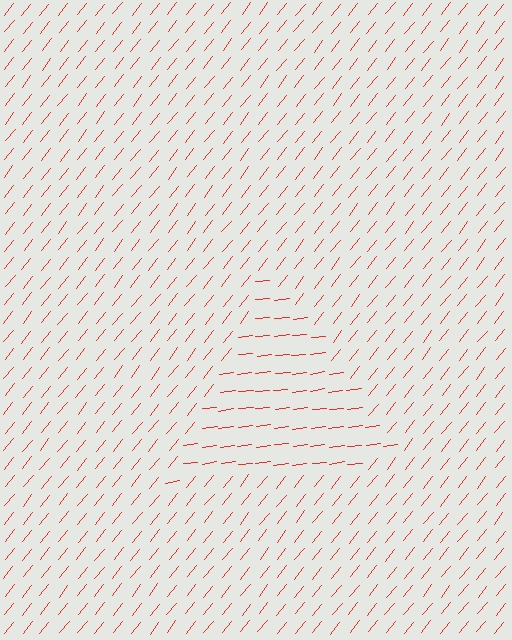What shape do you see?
I see a triangle.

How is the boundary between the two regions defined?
The boundary is defined purely by a change in line orientation (approximately 45 degrees difference). All lines are the same color and thickness.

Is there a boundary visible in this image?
Yes, there is a texture boundary formed by a change in line orientation.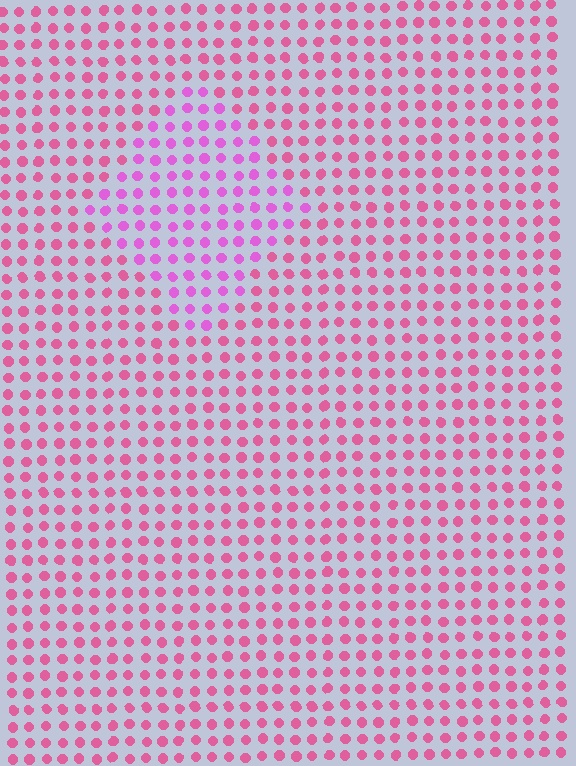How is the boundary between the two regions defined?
The boundary is defined purely by a slight shift in hue (about 29 degrees). Spacing, size, and orientation are identical on both sides.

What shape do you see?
I see a diamond.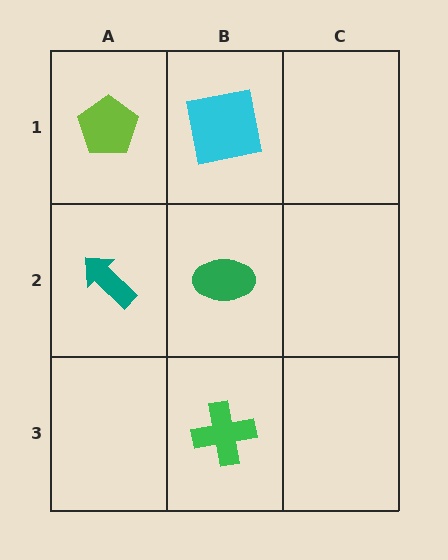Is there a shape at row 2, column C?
No, that cell is empty.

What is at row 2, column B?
A green ellipse.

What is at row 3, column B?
A green cross.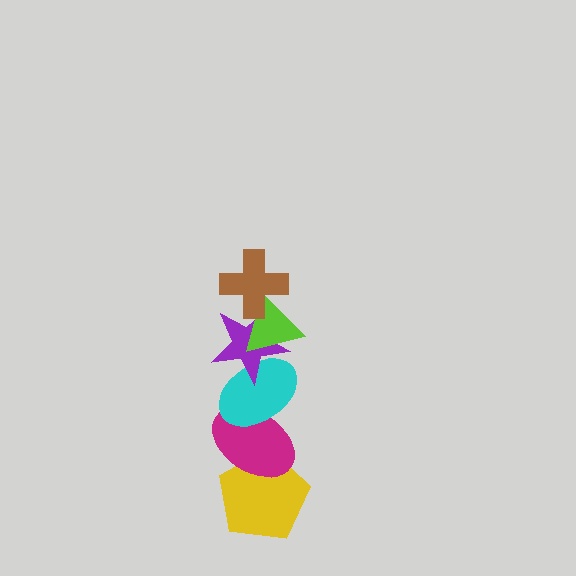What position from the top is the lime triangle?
The lime triangle is 2nd from the top.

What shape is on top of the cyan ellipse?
The purple star is on top of the cyan ellipse.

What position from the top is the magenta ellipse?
The magenta ellipse is 5th from the top.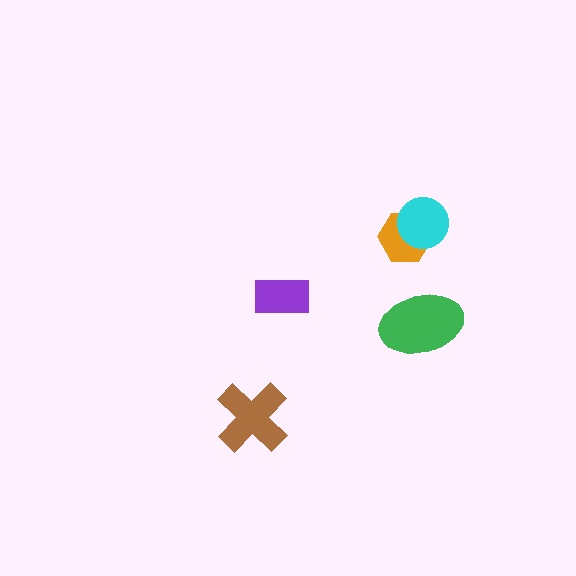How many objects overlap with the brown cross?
0 objects overlap with the brown cross.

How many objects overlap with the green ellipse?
0 objects overlap with the green ellipse.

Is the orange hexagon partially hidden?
Yes, it is partially covered by another shape.